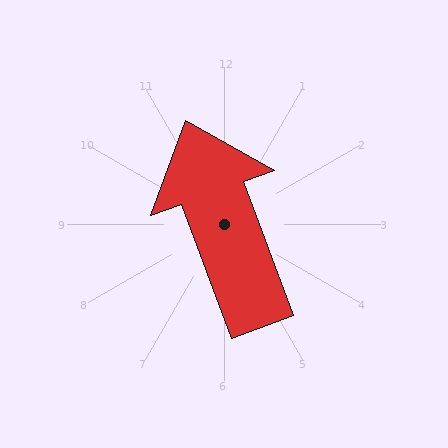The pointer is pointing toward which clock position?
Roughly 11 o'clock.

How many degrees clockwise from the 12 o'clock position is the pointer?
Approximately 340 degrees.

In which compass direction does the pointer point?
North.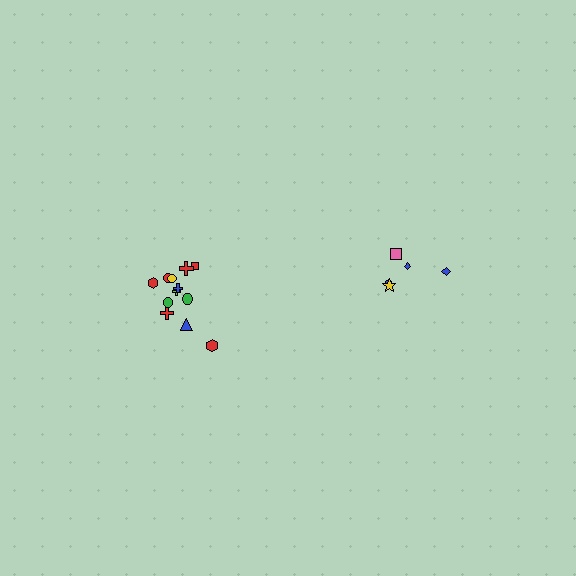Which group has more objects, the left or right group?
The left group.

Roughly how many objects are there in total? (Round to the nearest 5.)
Roughly 15 objects in total.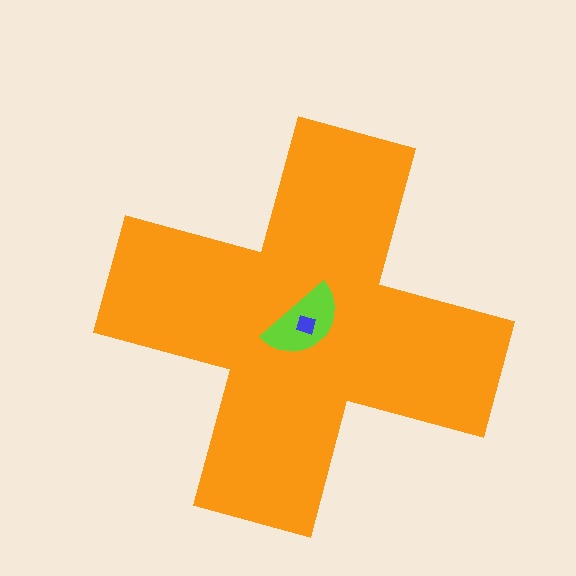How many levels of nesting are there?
3.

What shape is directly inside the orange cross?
The lime semicircle.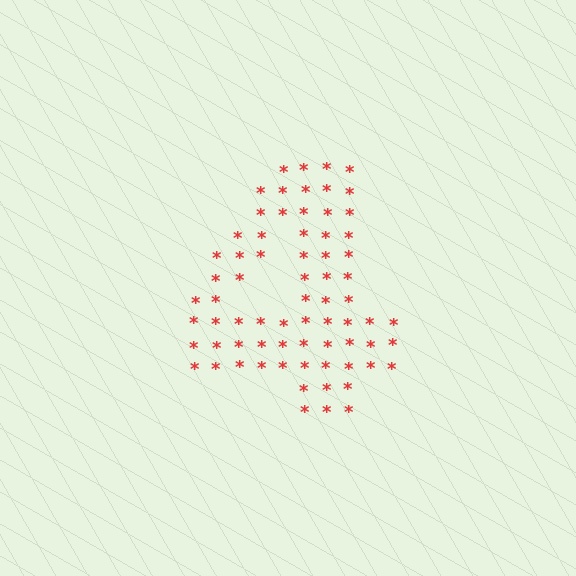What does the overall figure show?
The overall figure shows the digit 4.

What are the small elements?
The small elements are asterisks.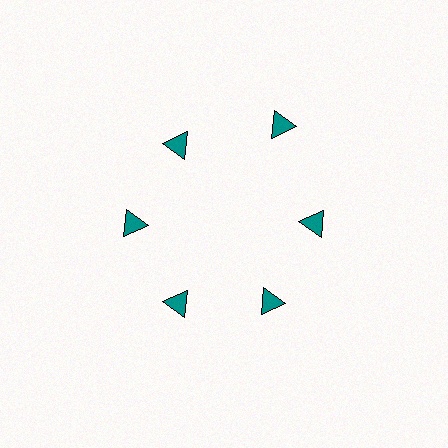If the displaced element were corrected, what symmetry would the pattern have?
It would have 6-fold rotational symmetry — the pattern would map onto itself every 60 degrees.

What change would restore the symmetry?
The symmetry would be restored by moving it inward, back onto the ring so that all 6 triangles sit at equal angles and equal distance from the center.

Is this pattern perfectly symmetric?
No. The 6 teal triangles are arranged in a ring, but one element near the 1 o'clock position is pushed outward from the center, breaking the 6-fold rotational symmetry.